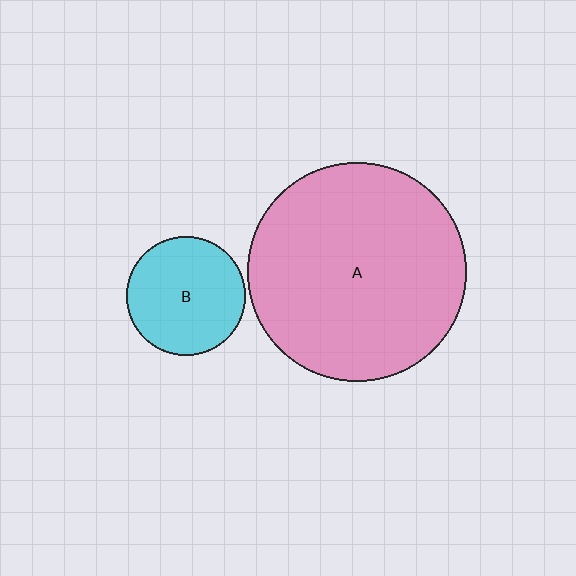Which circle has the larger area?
Circle A (pink).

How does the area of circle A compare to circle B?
Approximately 3.4 times.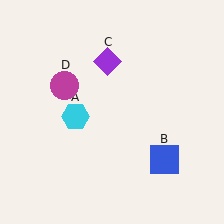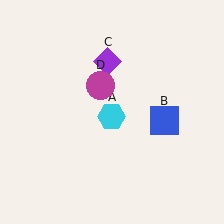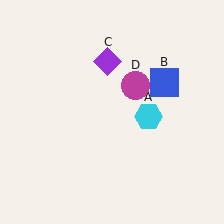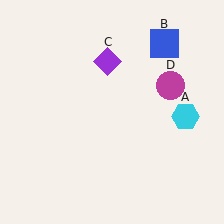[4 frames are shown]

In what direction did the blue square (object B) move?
The blue square (object B) moved up.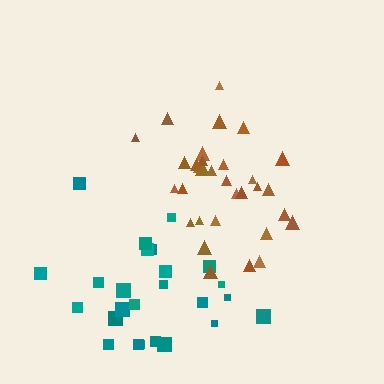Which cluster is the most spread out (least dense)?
Teal.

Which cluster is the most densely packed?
Brown.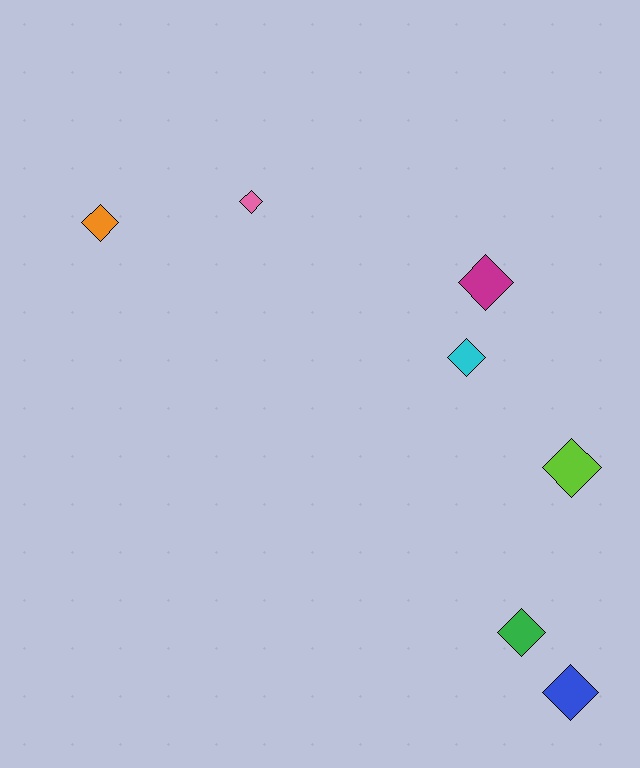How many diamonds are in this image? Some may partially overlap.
There are 7 diamonds.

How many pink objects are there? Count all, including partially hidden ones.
There is 1 pink object.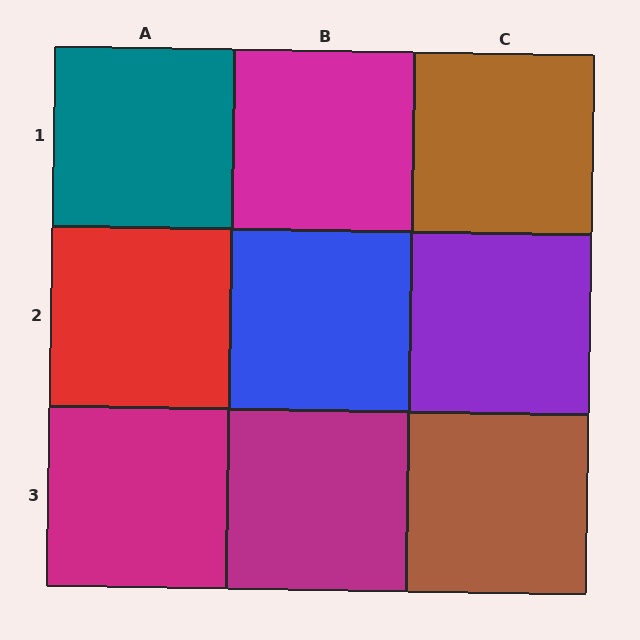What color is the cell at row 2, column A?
Red.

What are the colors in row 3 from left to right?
Magenta, magenta, brown.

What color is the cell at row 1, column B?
Magenta.